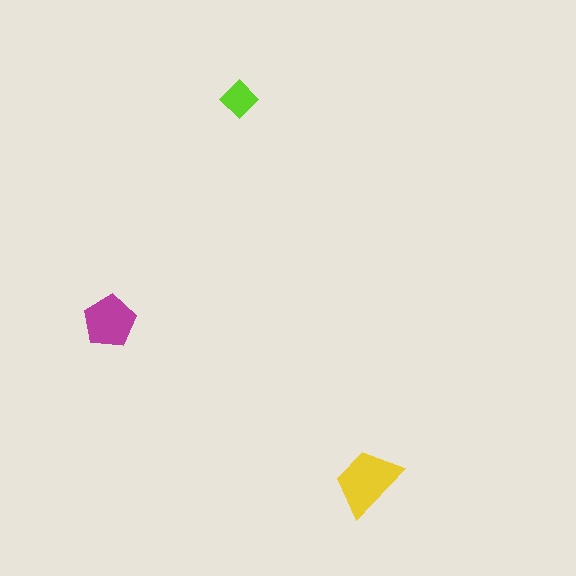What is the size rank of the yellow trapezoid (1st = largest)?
1st.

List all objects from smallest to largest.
The lime diamond, the magenta pentagon, the yellow trapezoid.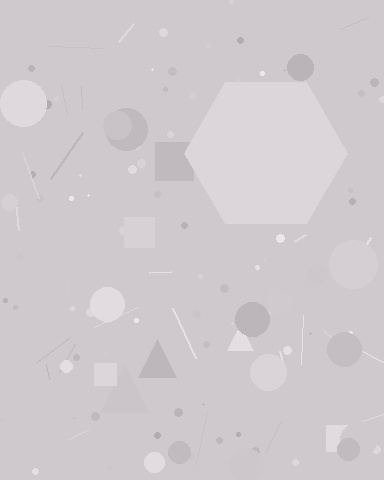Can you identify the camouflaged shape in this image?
The camouflaged shape is a hexagon.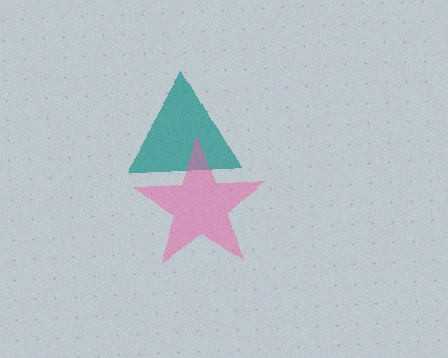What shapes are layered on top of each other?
The layered shapes are: a teal triangle, a pink star.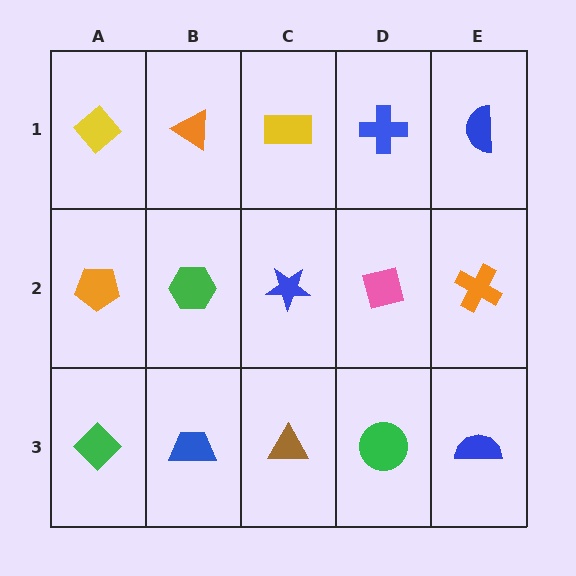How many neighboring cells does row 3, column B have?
3.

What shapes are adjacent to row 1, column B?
A green hexagon (row 2, column B), a yellow diamond (row 1, column A), a yellow rectangle (row 1, column C).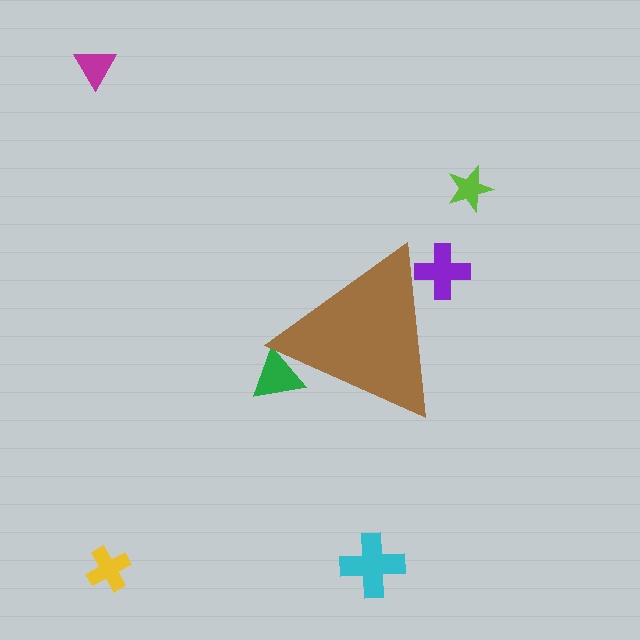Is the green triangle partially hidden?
Yes, the green triangle is partially hidden behind the brown triangle.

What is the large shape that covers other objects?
A brown triangle.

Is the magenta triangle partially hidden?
No, the magenta triangle is fully visible.